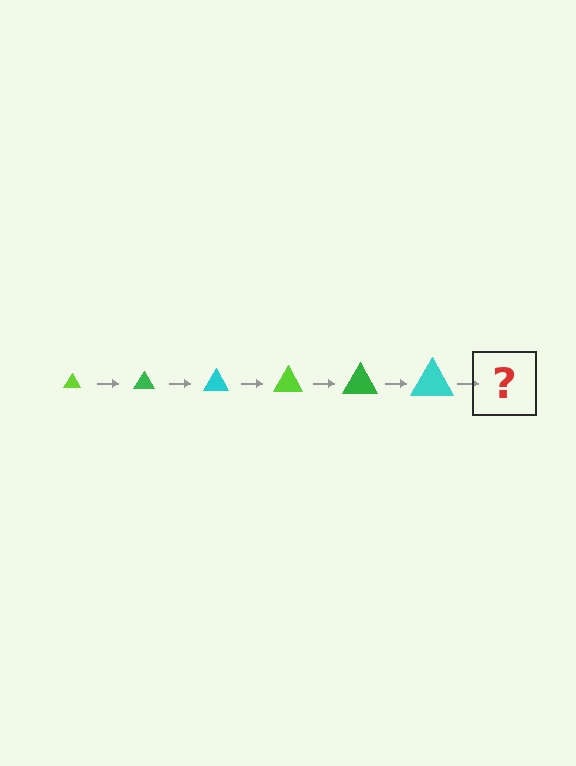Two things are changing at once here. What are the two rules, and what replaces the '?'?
The two rules are that the triangle grows larger each step and the color cycles through lime, green, and cyan. The '?' should be a lime triangle, larger than the previous one.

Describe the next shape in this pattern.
It should be a lime triangle, larger than the previous one.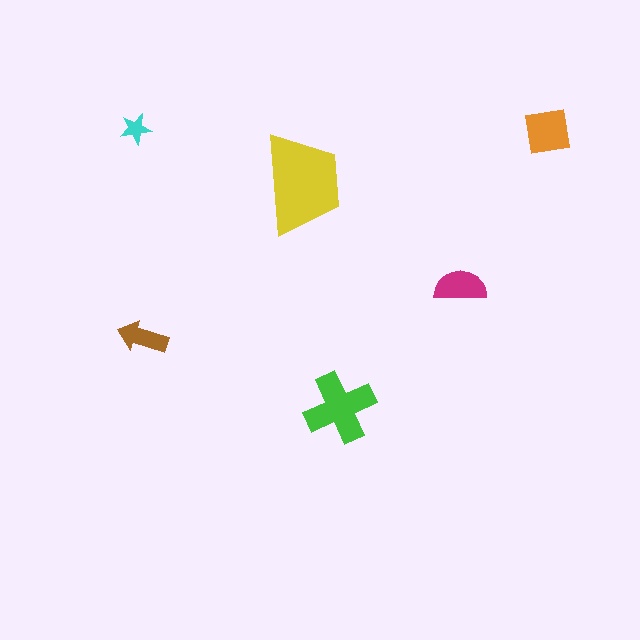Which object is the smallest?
The cyan star.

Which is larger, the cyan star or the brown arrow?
The brown arrow.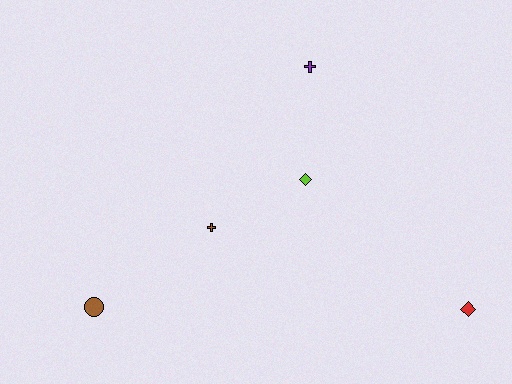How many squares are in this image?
There are no squares.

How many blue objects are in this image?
There are no blue objects.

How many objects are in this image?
There are 5 objects.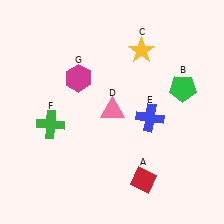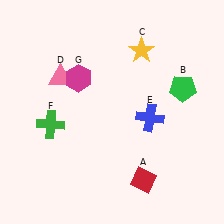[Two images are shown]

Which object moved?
The pink triangle (D) moved left.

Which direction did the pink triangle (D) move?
The pink triangle (D) moved left.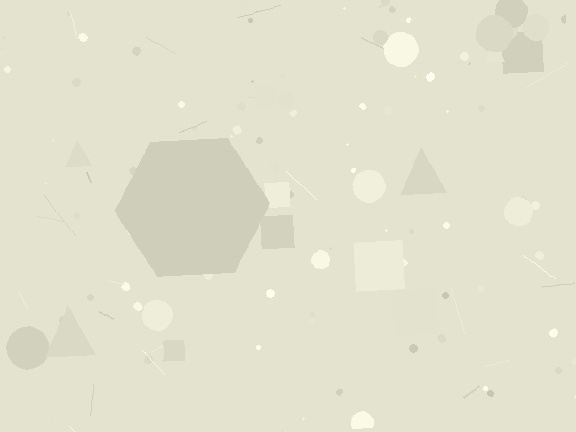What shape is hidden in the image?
A hexagon is hidden in the image.